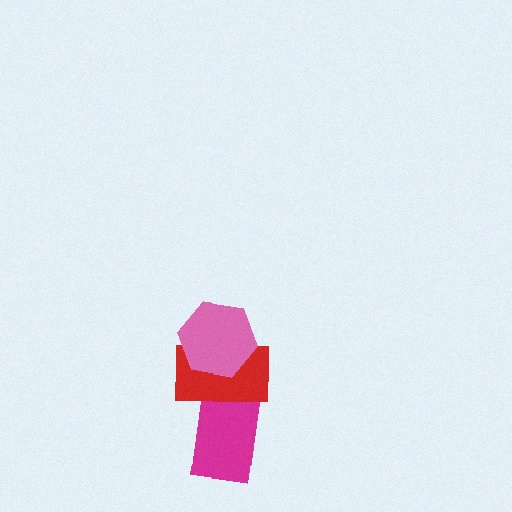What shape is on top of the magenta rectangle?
The red rectangle is on top of the magenta rectangle.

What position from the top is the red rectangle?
The red rectangle is 2nd from the top.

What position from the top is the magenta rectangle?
The magenta rectangle is 3rd from the top.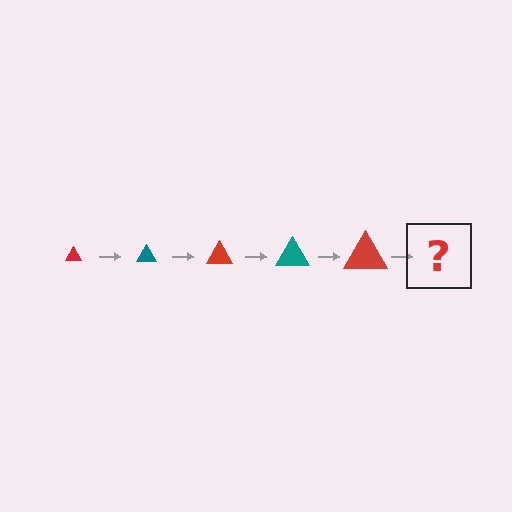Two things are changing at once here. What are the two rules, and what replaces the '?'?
The two rules are that the triangle grows larger each step and the color cycles through red and teal. The '?' should be a teal triangle, larger than the previous one.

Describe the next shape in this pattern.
It should be a teal triangle, larger than the previous one.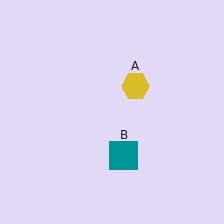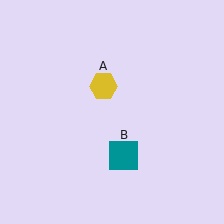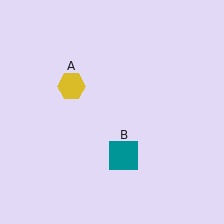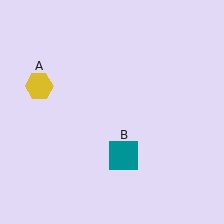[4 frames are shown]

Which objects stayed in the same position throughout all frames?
Teal square (object B) remained stationary.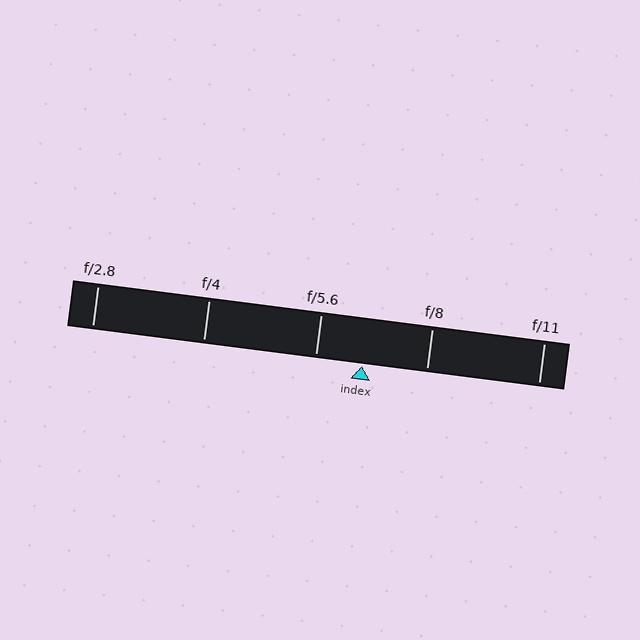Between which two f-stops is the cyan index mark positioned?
The index mark is between f/5.6 and f/8.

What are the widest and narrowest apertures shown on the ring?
The widest aperture shown is f/2.8 and the narrowest is f/11.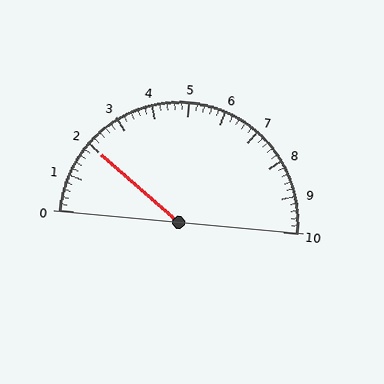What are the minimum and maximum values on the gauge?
The gauge ranges from 0 to 10.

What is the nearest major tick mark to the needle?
The nearest major tick mark is 2.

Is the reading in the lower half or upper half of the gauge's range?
The reading is in the lower half of the range (0 to 10).